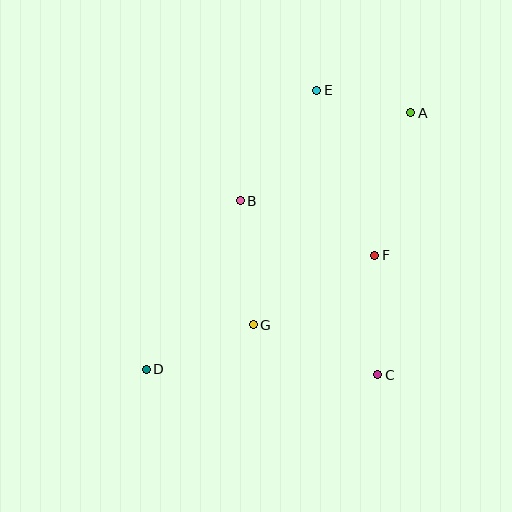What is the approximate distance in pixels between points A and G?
The distance between A and G is approximately 264 pixels.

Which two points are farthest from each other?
Points A and D are farthest from each other.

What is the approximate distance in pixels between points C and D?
The distance between C and D is approximately 232 pixels.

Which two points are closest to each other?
Points A and E are closest to each other.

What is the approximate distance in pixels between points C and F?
The distance between C and F is approximately 120 pixels.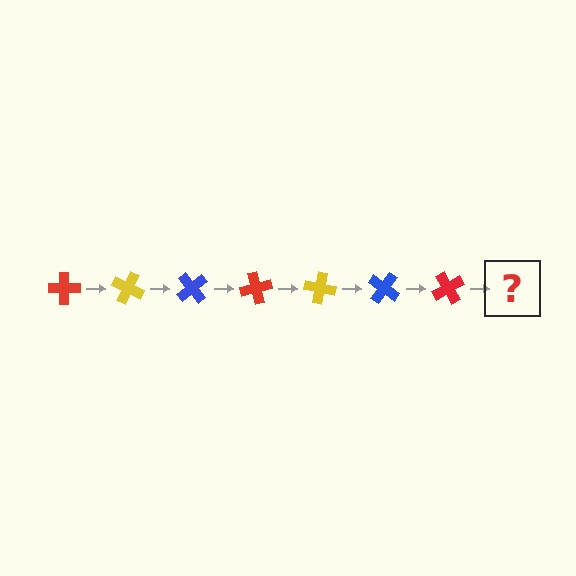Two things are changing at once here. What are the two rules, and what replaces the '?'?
The two rules are that it rotates 25 degrees each step and the color cycles through red, yellow, and blue. The '?' should be a yellow cross, rotated 175 degrees from the start.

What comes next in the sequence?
The next element should be a yellow cross, rotated 175 degrees from the start.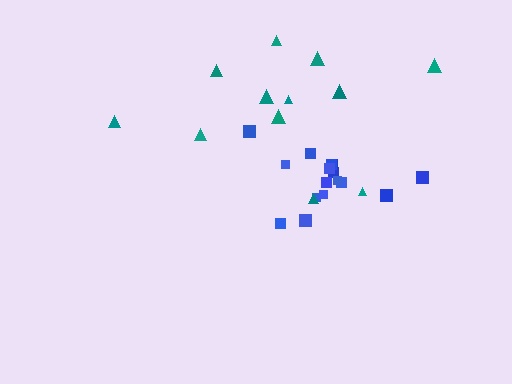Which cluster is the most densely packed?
Blue.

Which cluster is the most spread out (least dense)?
Teal.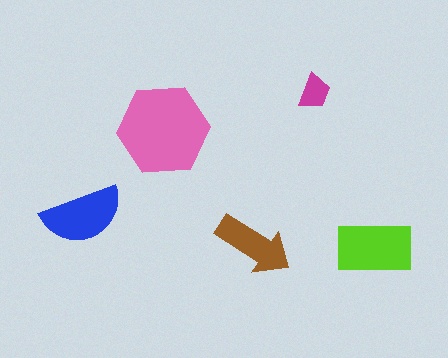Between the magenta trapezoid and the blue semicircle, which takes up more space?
The blue semicircle.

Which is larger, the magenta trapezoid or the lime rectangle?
The lime rectangle.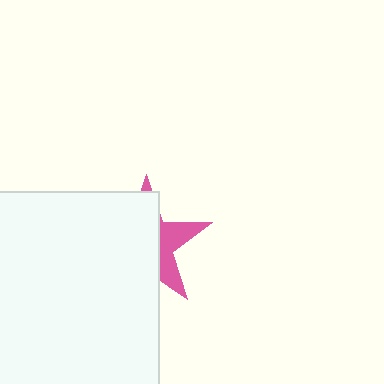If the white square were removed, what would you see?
You would see the complete pink star.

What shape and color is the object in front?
The object in front is a white square.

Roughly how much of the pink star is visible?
A small part of it is visible (roughly 33%).